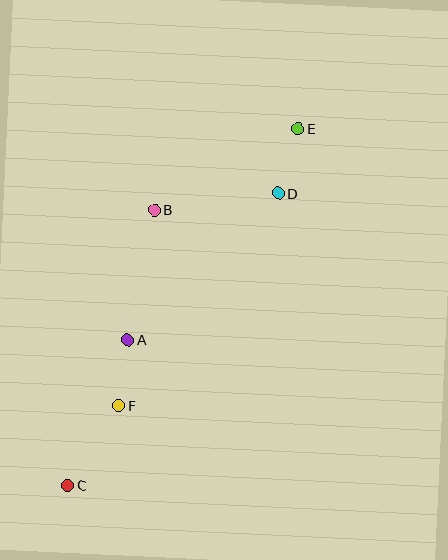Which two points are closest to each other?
Points A and F are closest to each other.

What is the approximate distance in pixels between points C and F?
The distance between C and F is approximately 94 pixels.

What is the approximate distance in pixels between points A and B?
The distance between A and B is approximately 133 pixels.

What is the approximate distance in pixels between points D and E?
The distance between D and E is approximately 68 pixels.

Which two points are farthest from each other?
Points C and E are farthest from each other.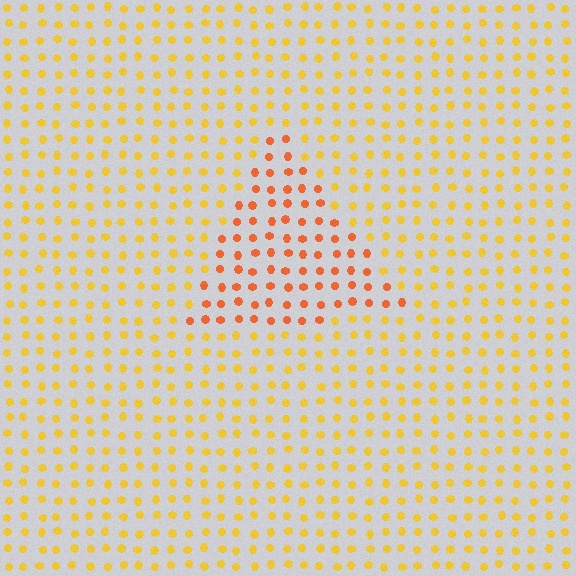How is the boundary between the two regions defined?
The boundary is defined purely by a slight shift in hue (about 32 degrees). Spacing, size, and orientation are identical on both sides.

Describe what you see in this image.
The image is filled with small yellow elements in a uniform arrangement. A triangle-shaped region is visible where the elements are tinted to a slightly different hue, forming a subtle color boundary.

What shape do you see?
I see a triangle.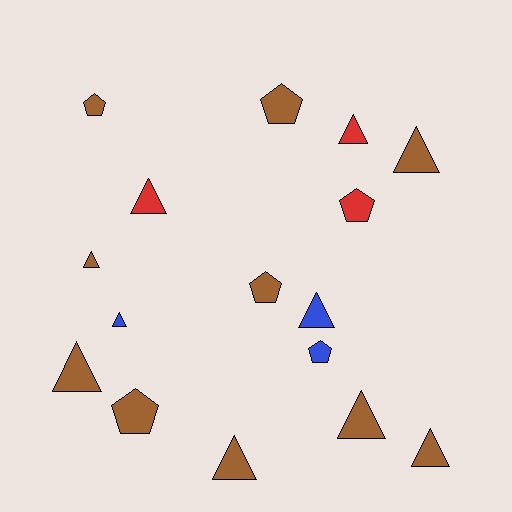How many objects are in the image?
There are 16 objects.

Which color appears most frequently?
Brown, with 10 objects.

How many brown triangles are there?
There are 6 brown triangles.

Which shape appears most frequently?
Triangle, with 10 objects.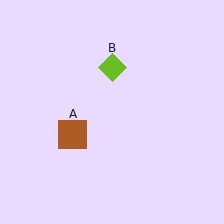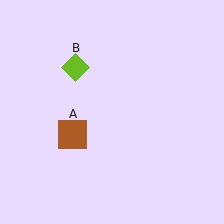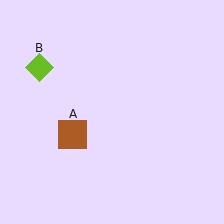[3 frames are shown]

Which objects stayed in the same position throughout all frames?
Brown square (object A) remained stationary.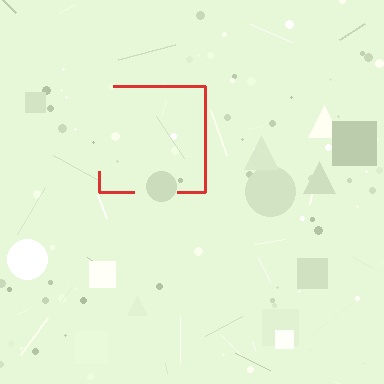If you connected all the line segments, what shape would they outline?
They would outline a square.